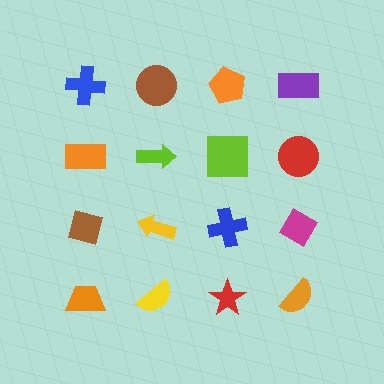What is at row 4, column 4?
An orange semicircle.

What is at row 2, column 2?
A lime arrow.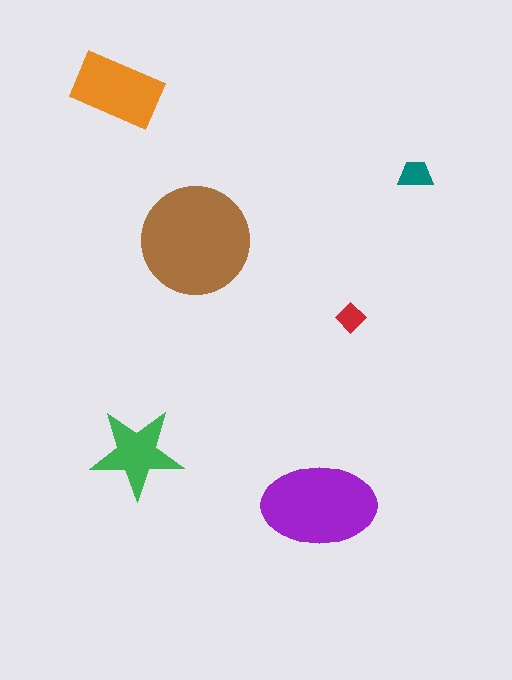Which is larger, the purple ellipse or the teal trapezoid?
The purple ellipse.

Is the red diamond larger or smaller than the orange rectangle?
Smaller.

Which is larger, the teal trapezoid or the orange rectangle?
The orange rectangle.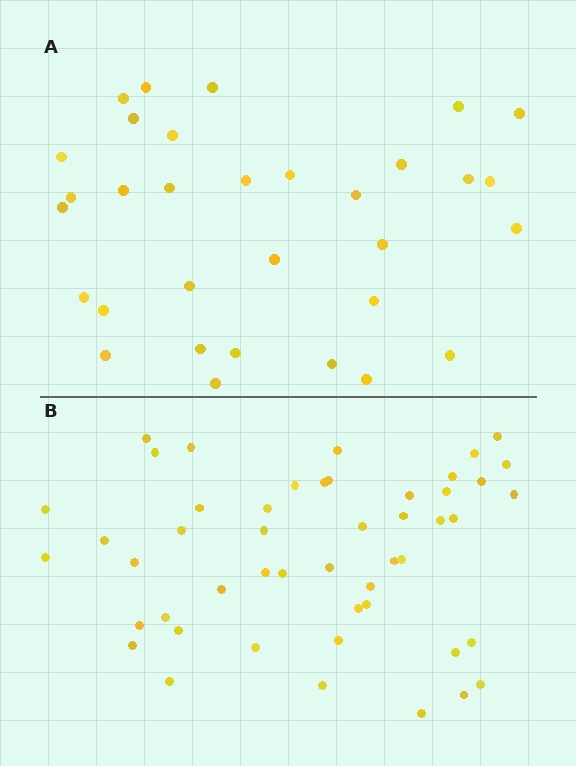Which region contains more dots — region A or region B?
Region B (the bottom region) has more dots.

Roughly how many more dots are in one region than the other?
Region B has approximately 15 more dots than region A.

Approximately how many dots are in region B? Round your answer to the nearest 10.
About 50 dots. (The exact count is 49, which rounds to 50.)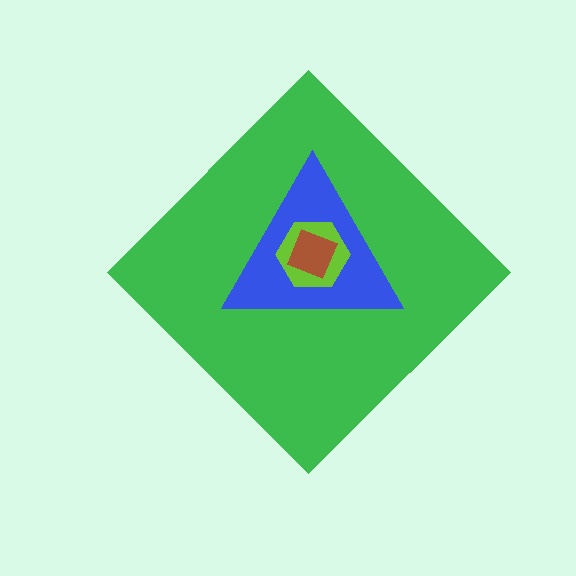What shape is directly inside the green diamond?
The blue triangle.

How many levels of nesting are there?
4.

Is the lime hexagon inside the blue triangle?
Yes.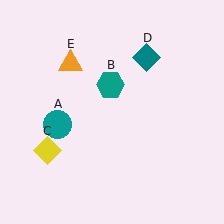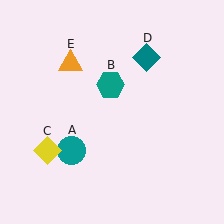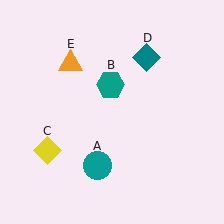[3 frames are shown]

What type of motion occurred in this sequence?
The teal circle (object A) rotated counterclockwise around the center of the scene.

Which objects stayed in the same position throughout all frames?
Teal hexagon (object B) and yellow diamond (object C) and teal diamond (object D) and orange triangle (object E) remained stationary.